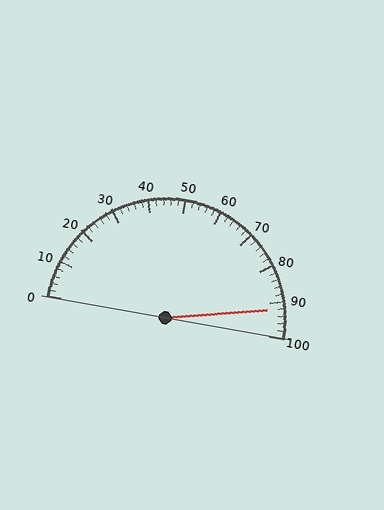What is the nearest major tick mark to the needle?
The nearest major tick mark is 90.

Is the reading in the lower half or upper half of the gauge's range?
The reading is in the upper half of the range (0 to 100).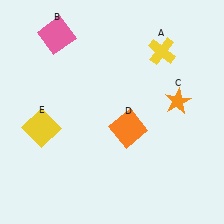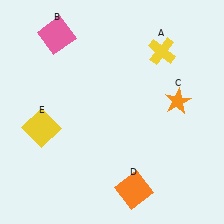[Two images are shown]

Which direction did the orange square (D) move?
The orange square (D) moved down.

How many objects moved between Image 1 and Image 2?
1 object moved between the two images.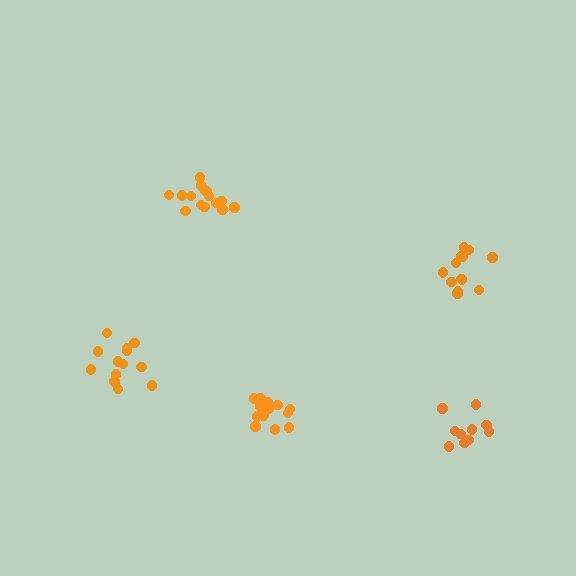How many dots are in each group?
Group 1: 14 dots, Group 2: 13 dots, Group 3: 15 dots, Group 4: 10 dots, Group 5: 13 dots (65 total).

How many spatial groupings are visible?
There are 5 spatial groupings.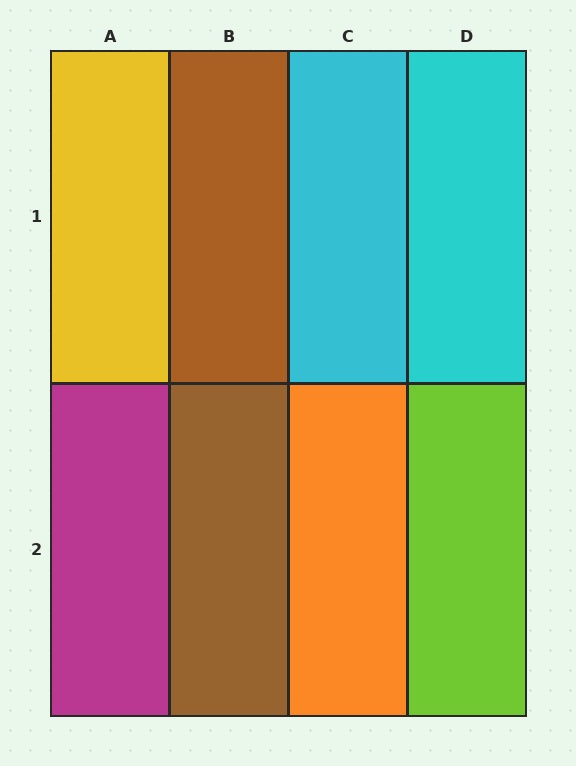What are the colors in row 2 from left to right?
Magenta, brown, orange, lime.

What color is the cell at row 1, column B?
Brown.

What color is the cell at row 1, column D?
Cyan.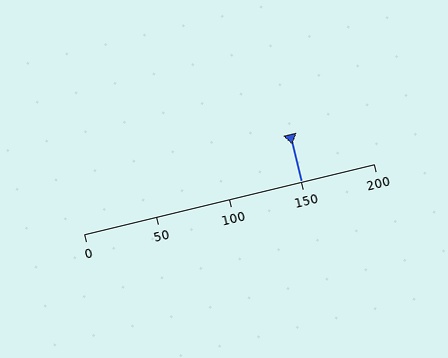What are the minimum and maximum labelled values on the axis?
The axis runs from 0 to 200.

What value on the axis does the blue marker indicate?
The marker indicates approximately 150.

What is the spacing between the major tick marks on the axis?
The major ticks are spaced 50 apart.